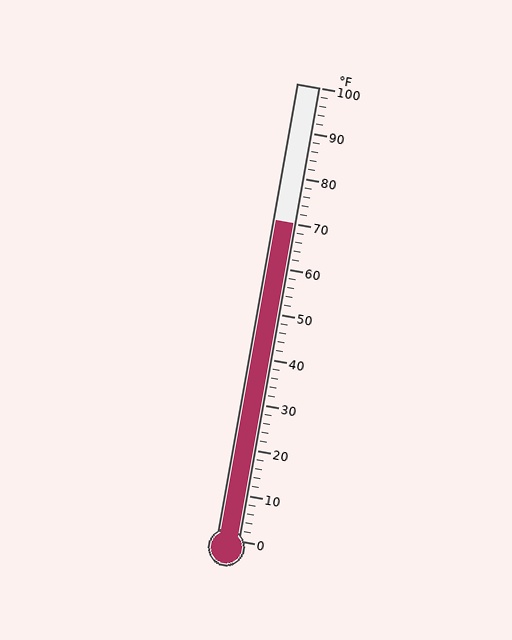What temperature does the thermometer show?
The thermometer shows approximately 70°F.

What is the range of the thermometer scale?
The thermometer scale ranges from 0°F to 100°F.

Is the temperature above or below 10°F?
The temperature is above 10°F.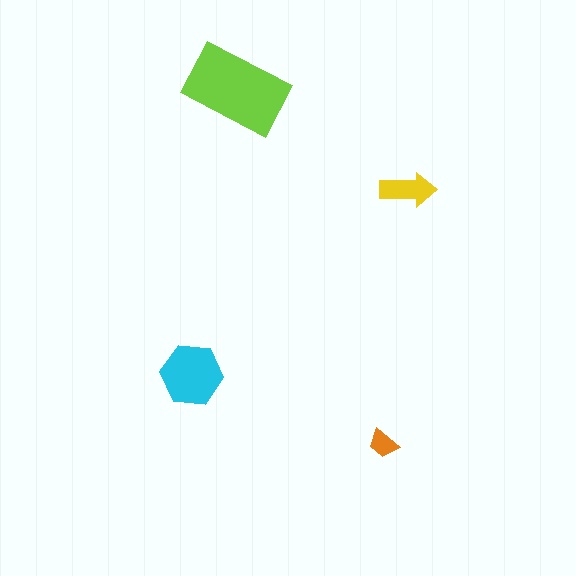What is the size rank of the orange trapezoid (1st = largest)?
4th.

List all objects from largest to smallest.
The lime rectangle, the cyan hexagon, the yellow arrow, the orange trapezoid.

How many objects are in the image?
There are 4 objects in the image.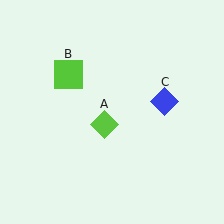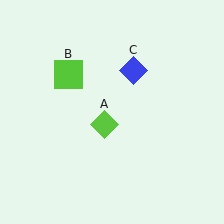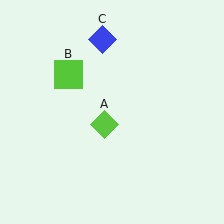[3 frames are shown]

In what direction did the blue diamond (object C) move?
The blue diamond (object C) moved up and to the left.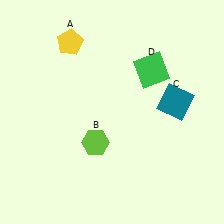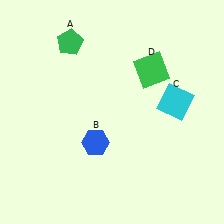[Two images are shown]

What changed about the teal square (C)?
In Image 1, C is teal. In Image 2, it changed to cyan.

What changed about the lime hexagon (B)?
In Image 1, B is lime. In Image 2, it changed to blue.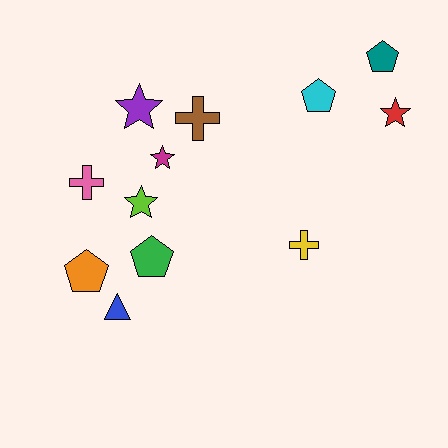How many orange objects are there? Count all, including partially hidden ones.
There is 1 orange object.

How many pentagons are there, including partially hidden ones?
There are 4 pentagons.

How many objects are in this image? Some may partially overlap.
There are 12 objects.